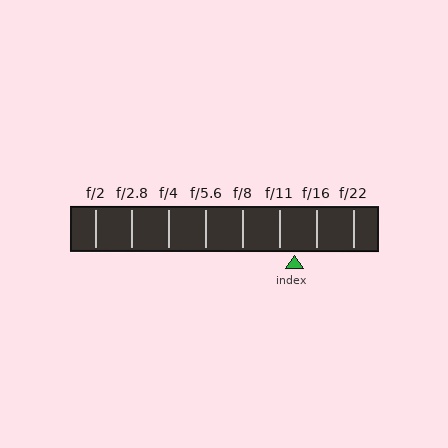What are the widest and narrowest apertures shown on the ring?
The widest aperture shown is f/2 and the narrowest is f/22.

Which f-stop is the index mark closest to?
The index mark is closest to f/11.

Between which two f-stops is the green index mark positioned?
The index mark is between f/11 and f/16.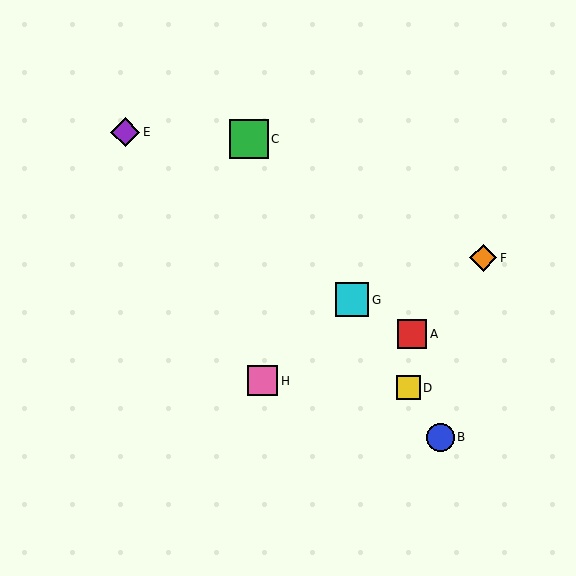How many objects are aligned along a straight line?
4 objects (B, C, D, G) are aligned along a straight line.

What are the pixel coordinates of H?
Object H is at (263, 381).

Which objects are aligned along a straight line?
Objects B, C, D, G are aligned along a straight line.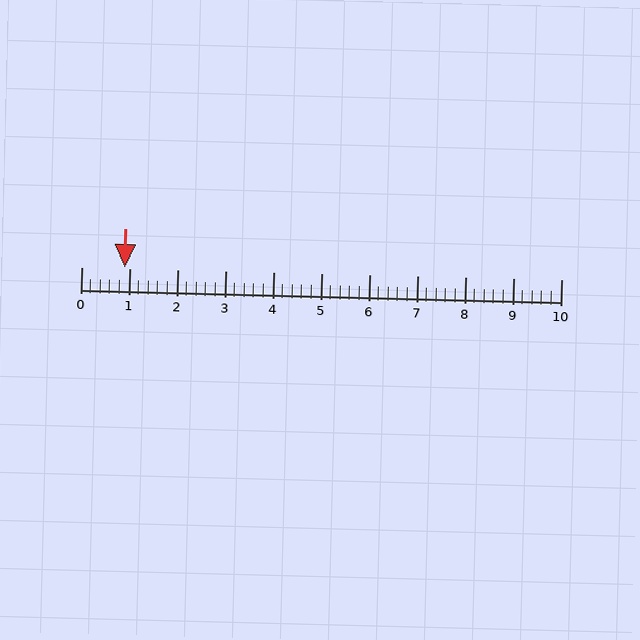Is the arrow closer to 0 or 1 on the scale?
The arrow is closer to 1.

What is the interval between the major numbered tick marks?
The major tick marks are spaced 1 units apart.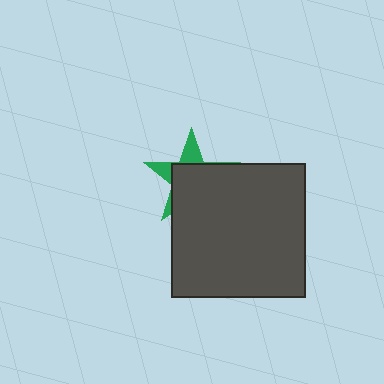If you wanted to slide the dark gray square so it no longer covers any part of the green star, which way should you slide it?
Slide it toward the lower-right — that is the most direct way to separate the two shapes.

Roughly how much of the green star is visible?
A small part of it is visible (roughly 32%).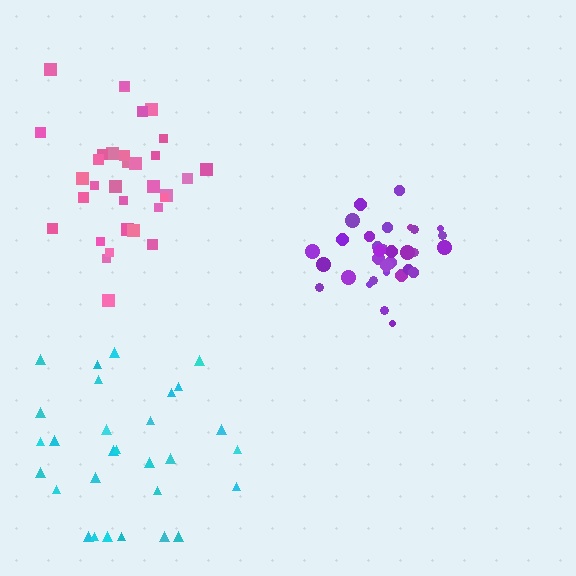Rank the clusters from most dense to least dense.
purple, pink, cyan.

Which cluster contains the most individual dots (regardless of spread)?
Pink (33).